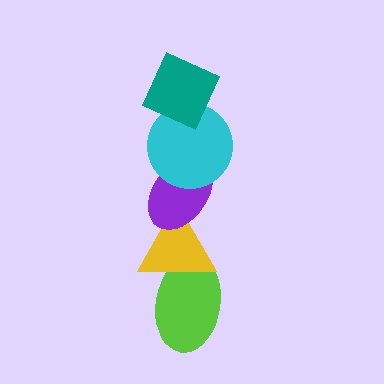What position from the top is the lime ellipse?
The lime ellipse is 5th from the top.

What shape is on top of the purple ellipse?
The cyan circle is on top of the purple ellipse.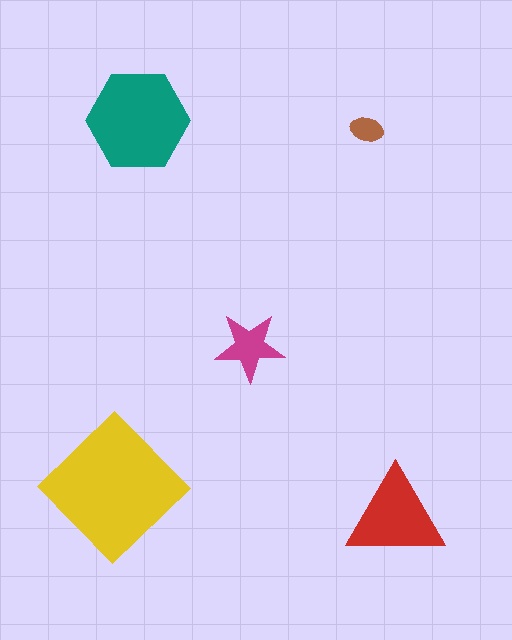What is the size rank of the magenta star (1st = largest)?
4th.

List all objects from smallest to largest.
The brown ellipse, the magenta star, the red triangle, the teal hexagon, the yellow diamond.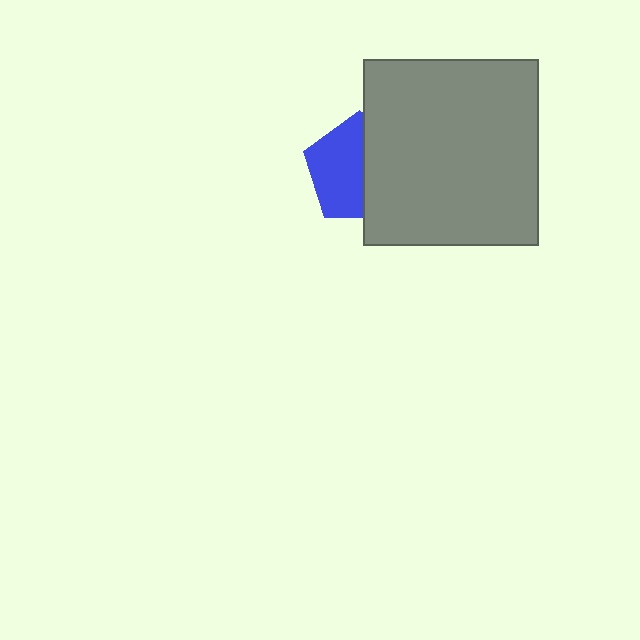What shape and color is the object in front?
The object in front is a gray rectangle.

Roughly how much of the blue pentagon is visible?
About half of it is visible (roughly 55%).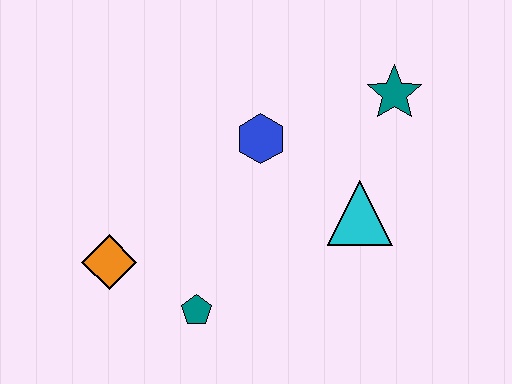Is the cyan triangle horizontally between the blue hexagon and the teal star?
Yes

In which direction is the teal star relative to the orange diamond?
The teal star is to the right of the orange diamond.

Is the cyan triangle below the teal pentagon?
No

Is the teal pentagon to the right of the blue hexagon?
No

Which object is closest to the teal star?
The cyan triangle is closest to the teal star.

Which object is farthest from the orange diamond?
The teal star is farthest from the orange diamond.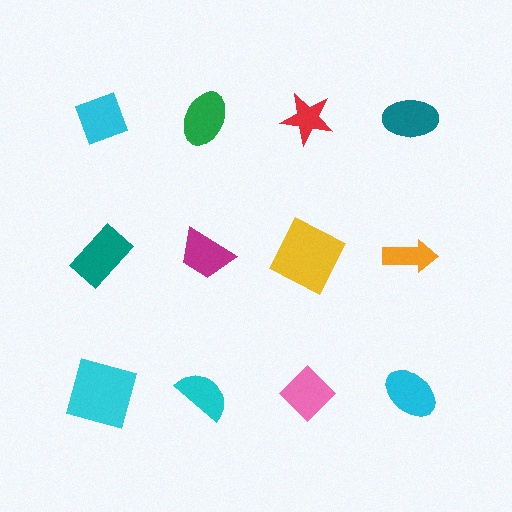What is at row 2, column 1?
A teal rectangle.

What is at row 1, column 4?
A teal ellipse.